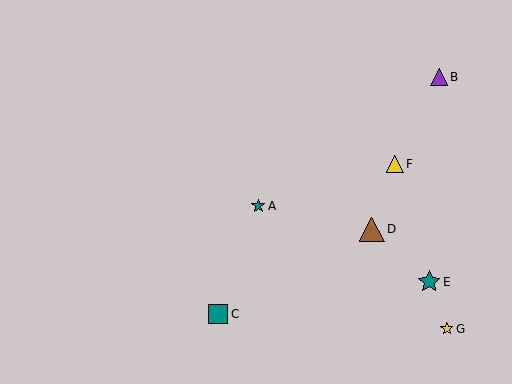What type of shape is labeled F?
Shape F is a yellow triangle.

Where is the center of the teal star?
The center of the teal star is at (258, 206).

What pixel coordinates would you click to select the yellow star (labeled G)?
Click at (447, 329) to select the yellow star G.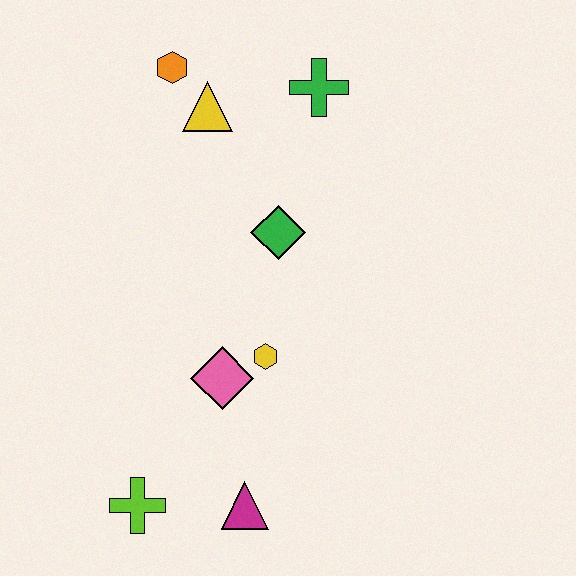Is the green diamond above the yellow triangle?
No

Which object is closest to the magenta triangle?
The lime cross is closest to the magenta triangle.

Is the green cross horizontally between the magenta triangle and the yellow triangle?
No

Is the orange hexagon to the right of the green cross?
No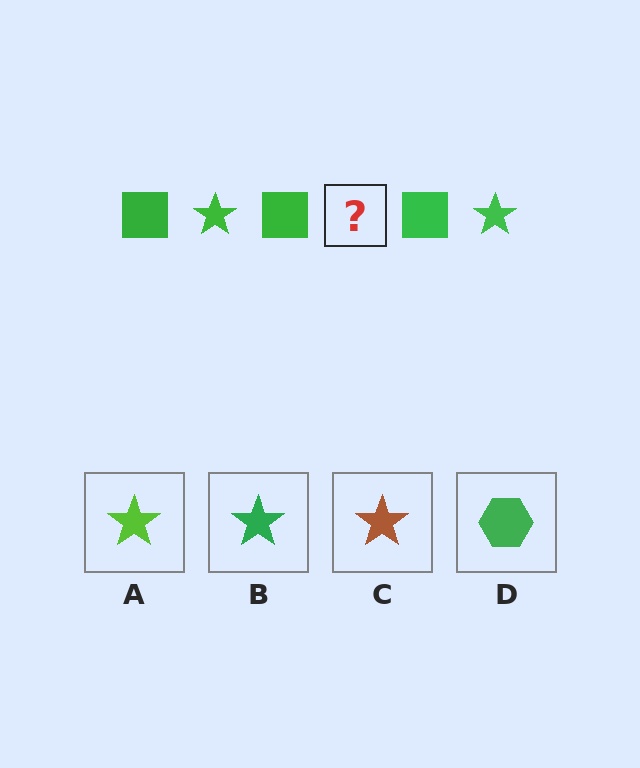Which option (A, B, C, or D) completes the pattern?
B.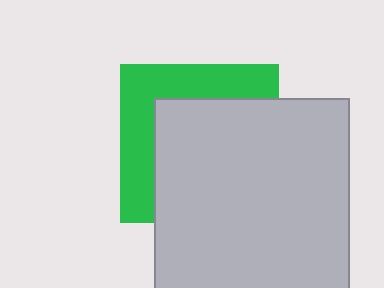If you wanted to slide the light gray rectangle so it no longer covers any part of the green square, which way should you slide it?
Slide it toward the lower-right — that is the most direct way to separate the two shapes.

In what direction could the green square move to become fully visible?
The green square could move toward the upper-left. That would shift it out from behind the light gray rectangle entirely.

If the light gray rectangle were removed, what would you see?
You would see the complete green square.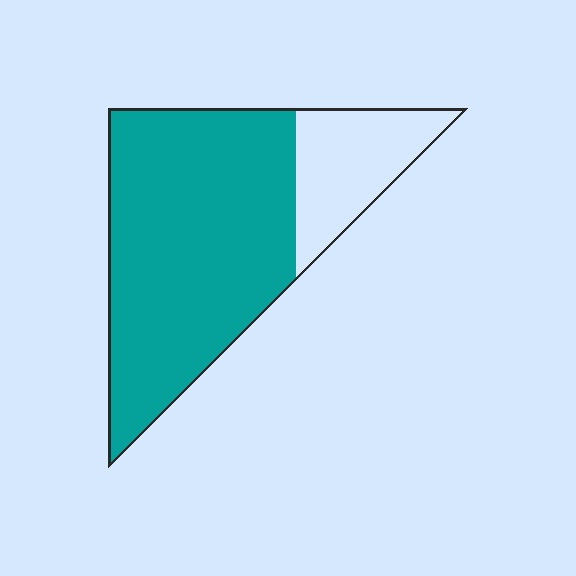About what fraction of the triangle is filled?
About three quarters (3/4).